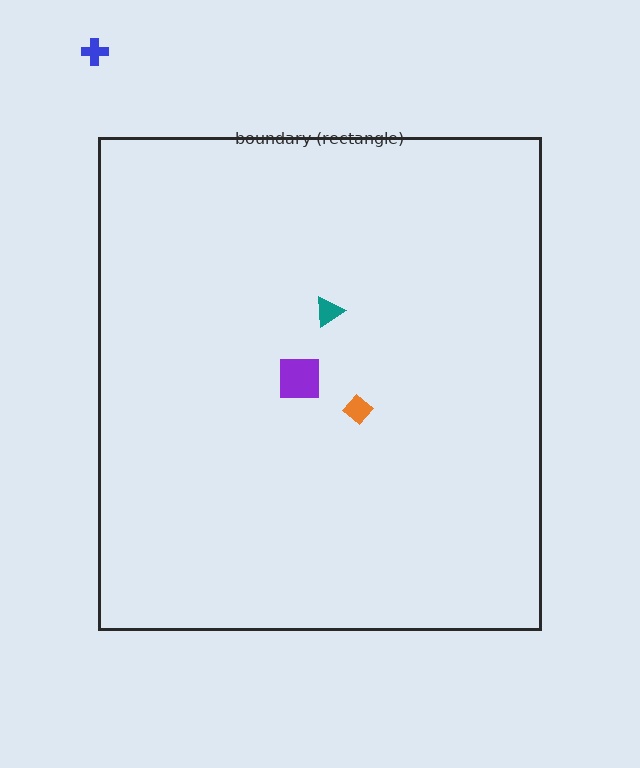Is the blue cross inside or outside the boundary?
Outside.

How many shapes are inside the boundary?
3 inside, 1 outside.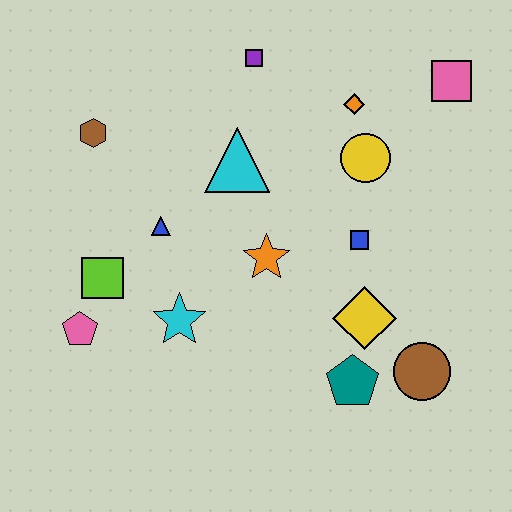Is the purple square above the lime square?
Yes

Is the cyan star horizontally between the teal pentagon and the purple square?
No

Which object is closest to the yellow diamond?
The teal pentagon is closest to the yellow diamond.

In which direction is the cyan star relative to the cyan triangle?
The cyan star is below the cyan triangle.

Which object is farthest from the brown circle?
The brown hexagon is farthest from the brown circle.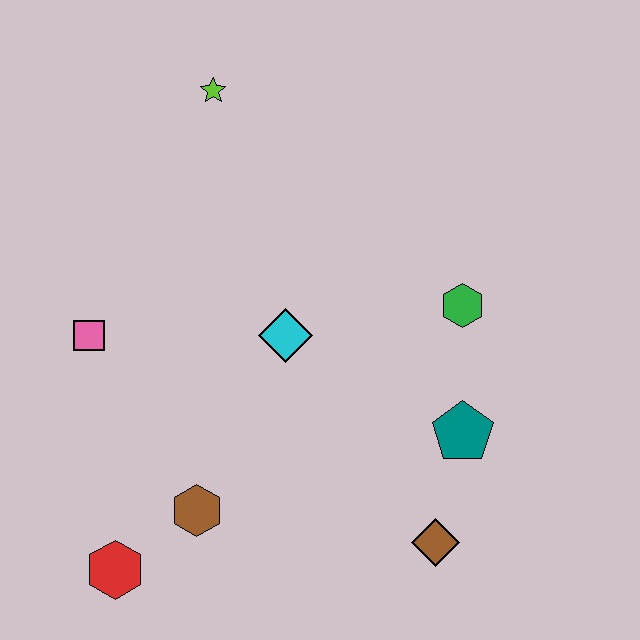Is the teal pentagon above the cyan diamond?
No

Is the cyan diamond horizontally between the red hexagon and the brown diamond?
Yes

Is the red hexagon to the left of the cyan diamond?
Yes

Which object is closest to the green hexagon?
The teal pentagon is closest to the green hexagon.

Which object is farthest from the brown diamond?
The lime star is farthest from the brown diamond.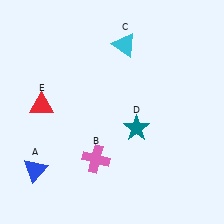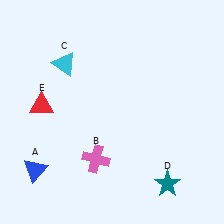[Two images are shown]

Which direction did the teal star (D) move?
The teal star (D) moved down.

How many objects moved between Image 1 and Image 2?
2 objects moved between the two images.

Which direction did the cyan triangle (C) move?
The cyan triangle (C) moved left.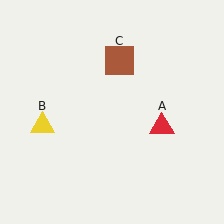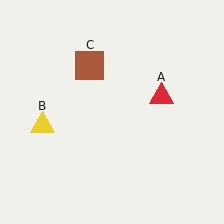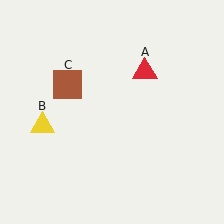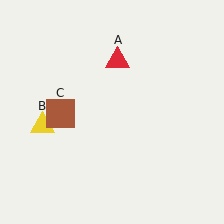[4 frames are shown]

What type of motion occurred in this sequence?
The red triangle (object A), brown square (object C) rotated counterclockwise around the center of the scene.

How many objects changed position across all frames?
2 objects changed position: red triangle (object A), brown square (object C).